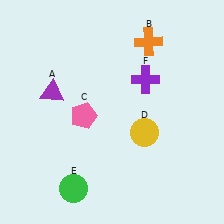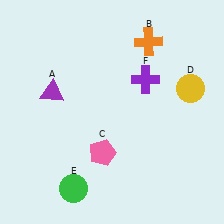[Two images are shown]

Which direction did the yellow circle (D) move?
The yellow circle (D) moved right.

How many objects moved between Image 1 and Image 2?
2 objects moved between the two images.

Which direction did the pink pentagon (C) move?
The pink pentagon (C) moved down.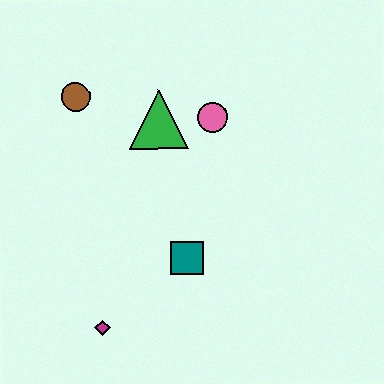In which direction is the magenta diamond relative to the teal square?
The magenta diamond is to the left of the teal square.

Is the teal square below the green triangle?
Yes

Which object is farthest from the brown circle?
The magenta diamond is farthest from the brown circle.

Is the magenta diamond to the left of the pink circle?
Yes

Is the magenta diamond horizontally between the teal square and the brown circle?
Yes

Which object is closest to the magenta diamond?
The teal square is closest to the magenta diamond.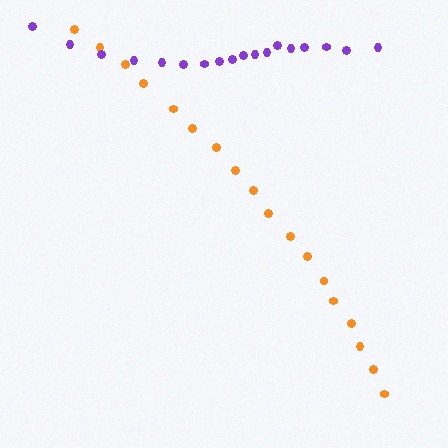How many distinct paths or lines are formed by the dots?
There are 2 distinct paths.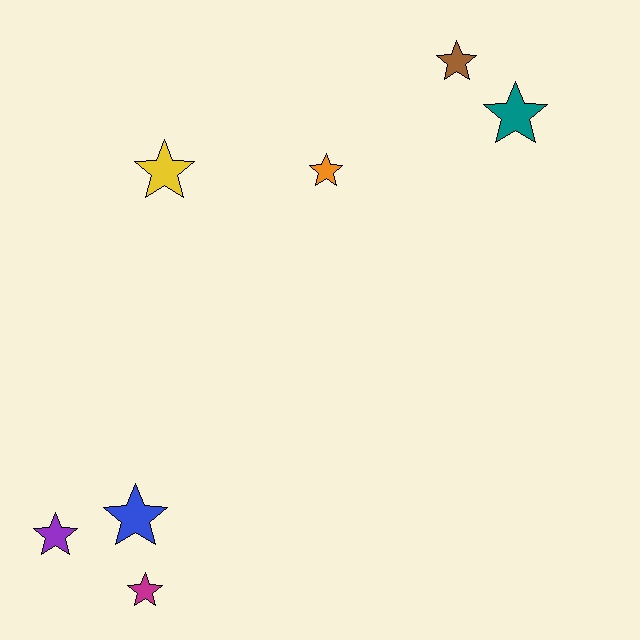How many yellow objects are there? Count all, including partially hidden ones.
There is 1 yellow object.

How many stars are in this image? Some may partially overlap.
There are 7 stars.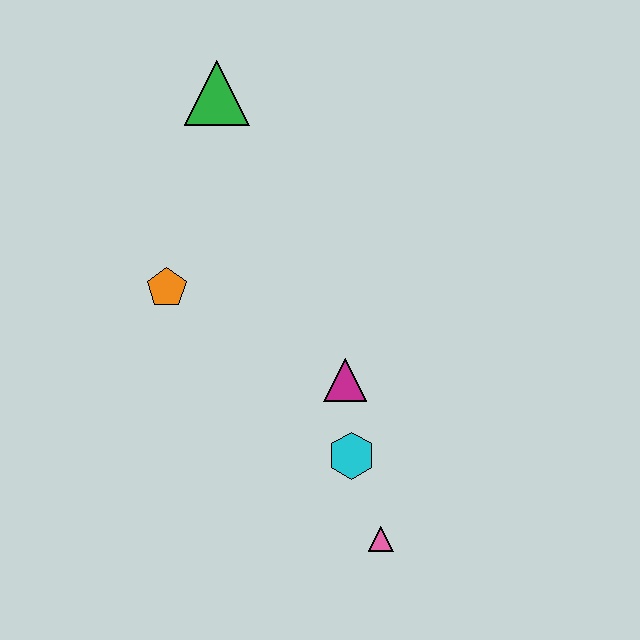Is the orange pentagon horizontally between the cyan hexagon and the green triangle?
No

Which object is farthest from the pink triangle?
The green triangle is farthest from the pink triangle.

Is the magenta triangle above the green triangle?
No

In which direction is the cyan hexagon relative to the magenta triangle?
The cyan hexagon is below the magenta triangle.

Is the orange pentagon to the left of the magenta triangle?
Yes